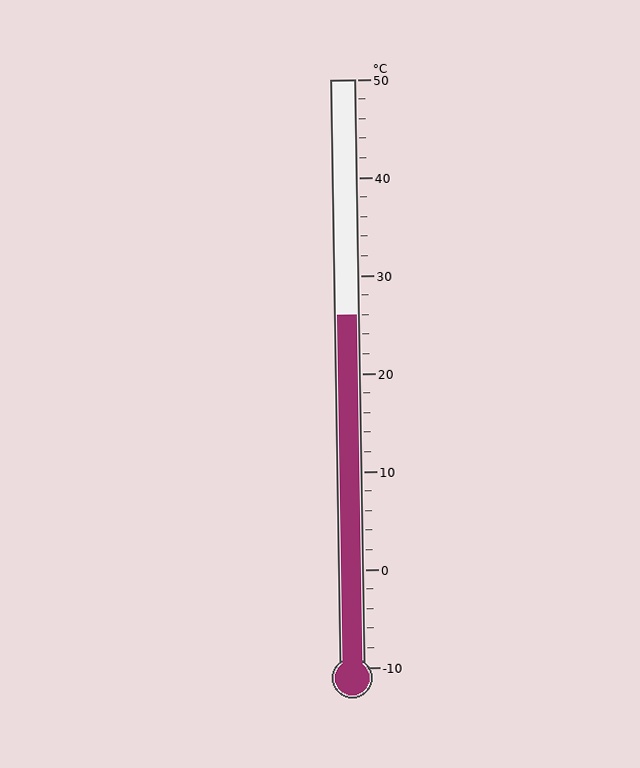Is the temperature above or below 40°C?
The temperature is below 40°C.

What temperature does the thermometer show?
The thermometer shows approximately 26°C.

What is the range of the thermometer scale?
The thermometer scale ranges from -10°C to 50°C.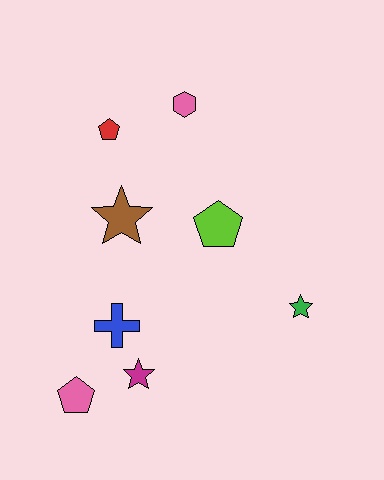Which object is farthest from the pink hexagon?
The pink pentagon is farthest from the pink hexagon.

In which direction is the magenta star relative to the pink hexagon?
The magenta star is below the pink hexagon.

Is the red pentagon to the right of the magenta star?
No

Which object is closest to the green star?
The lime pentagon is closest to the green star.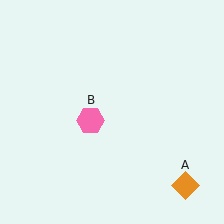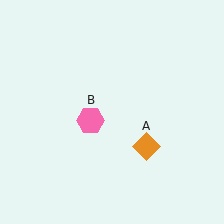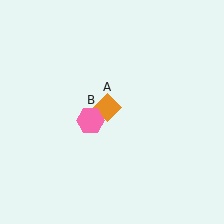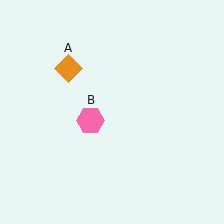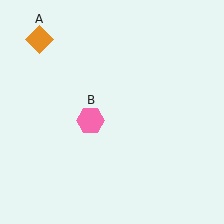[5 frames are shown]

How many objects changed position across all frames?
1 object changed position: orange diamond (object A).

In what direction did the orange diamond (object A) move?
The orange diamond (object A) moved up and to the left.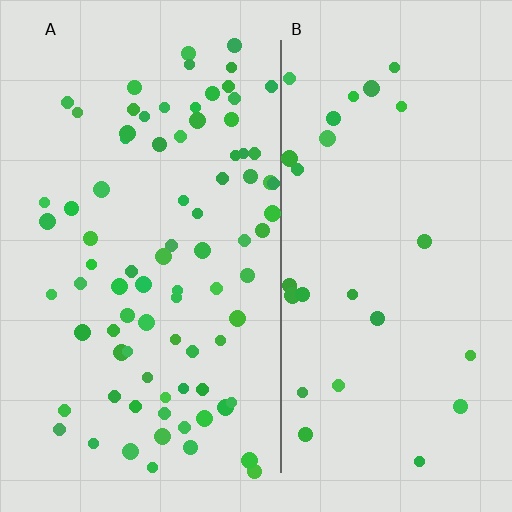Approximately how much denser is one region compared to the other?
Approximately 3.0× — region A over region B.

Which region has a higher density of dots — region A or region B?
A (the left).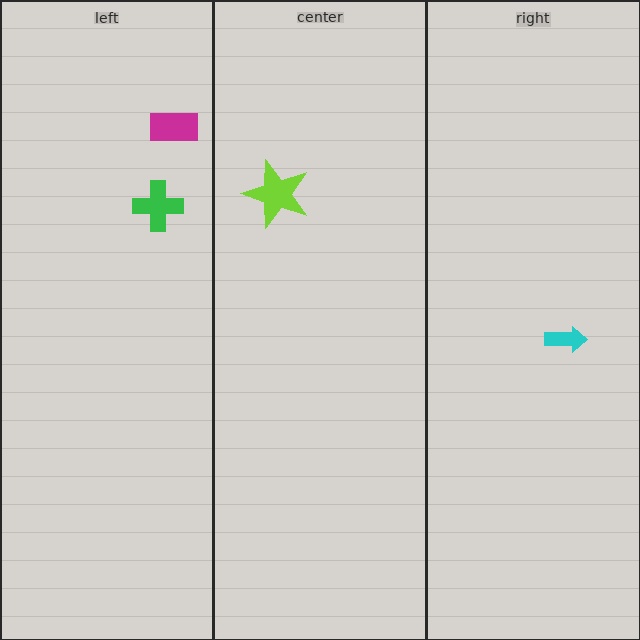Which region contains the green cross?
The left region.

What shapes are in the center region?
The lime star.